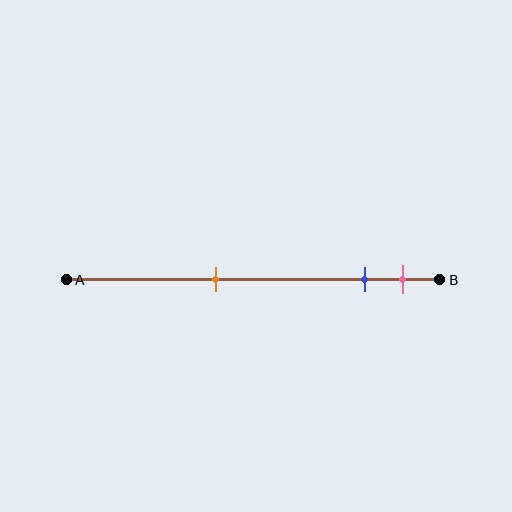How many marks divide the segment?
There are 3 marks dividing the segment.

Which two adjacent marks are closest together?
The blue and pink marks are the closest adjacent pair.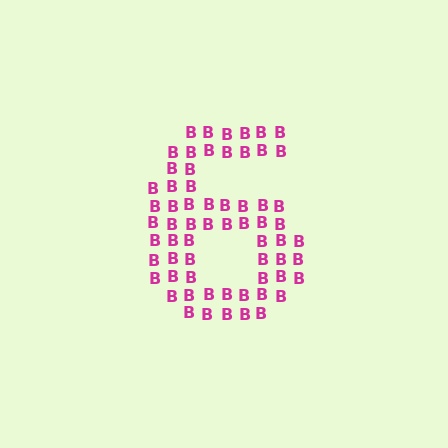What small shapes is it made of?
It is made of small letter B's.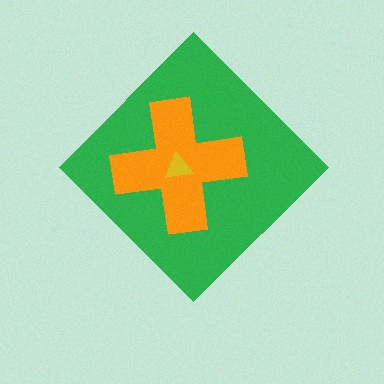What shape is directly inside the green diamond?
The orange cross.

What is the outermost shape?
The green diamond.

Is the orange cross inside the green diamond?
Yes.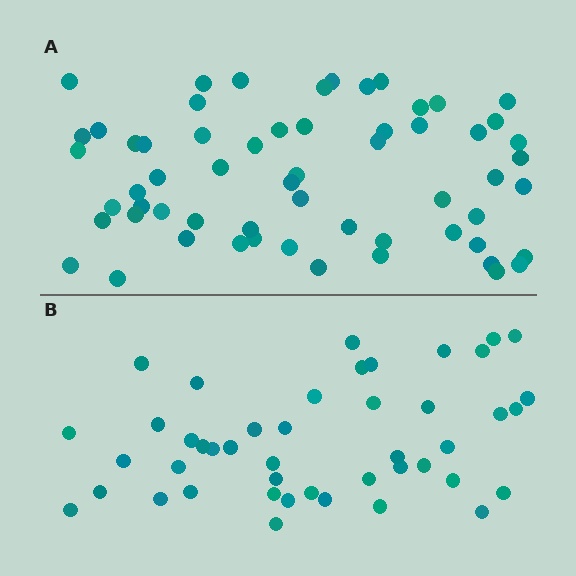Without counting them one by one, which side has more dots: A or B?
Region A (the top region) has more dots.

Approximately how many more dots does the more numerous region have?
Region A has approximately 15 more dots than region B.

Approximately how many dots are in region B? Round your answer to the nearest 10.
About 40 dots. (The exact count is 45, which rounds to 40.)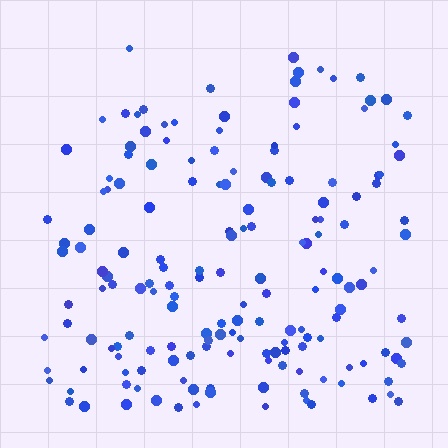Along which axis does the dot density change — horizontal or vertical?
Vertical.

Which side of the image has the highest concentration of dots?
The bottom.